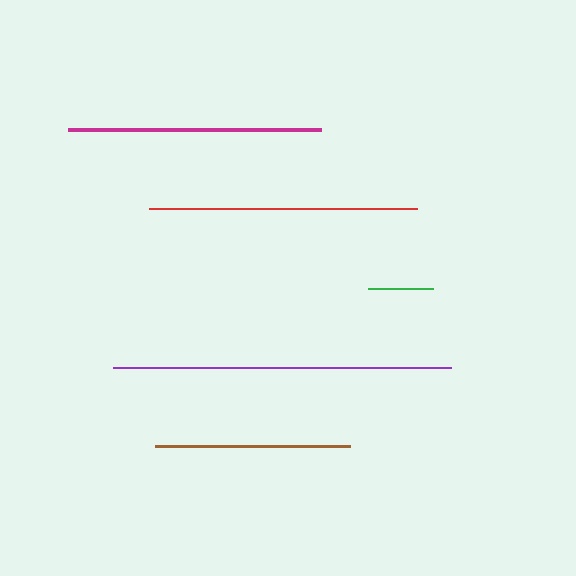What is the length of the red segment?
The red segment is approximately 268 pixels long.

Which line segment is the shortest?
The green line is the shortest at approximately 65 pixels.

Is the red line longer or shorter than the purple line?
The purple line is longer than the red line.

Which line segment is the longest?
The purple line is the longest at approximately 337 pixels.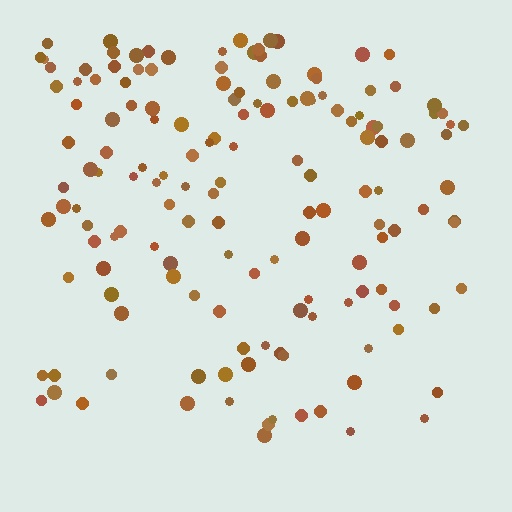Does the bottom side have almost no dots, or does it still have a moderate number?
Still a moderate number, just noticeably fewer than the top.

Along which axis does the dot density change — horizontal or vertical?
Vertical.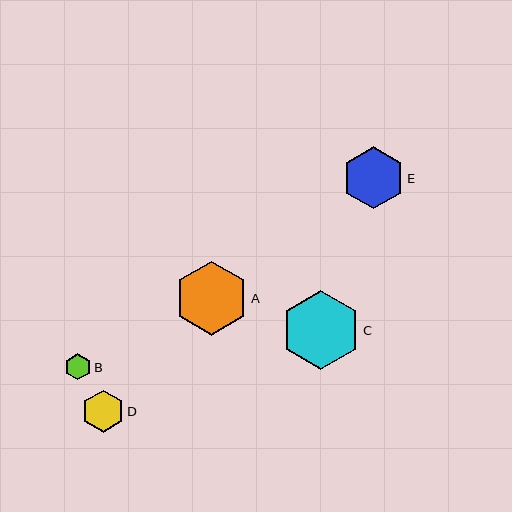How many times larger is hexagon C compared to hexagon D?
Hexagon C is approximately 1.9 times the size of hexagon D.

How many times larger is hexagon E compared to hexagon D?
Hexagon E is approximately 1.5 times the size of hexagon D.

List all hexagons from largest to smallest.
From largest to smallest: C, A, E, D, B.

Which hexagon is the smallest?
Hexagon B is the smallest with a size of approximately 26 pixels.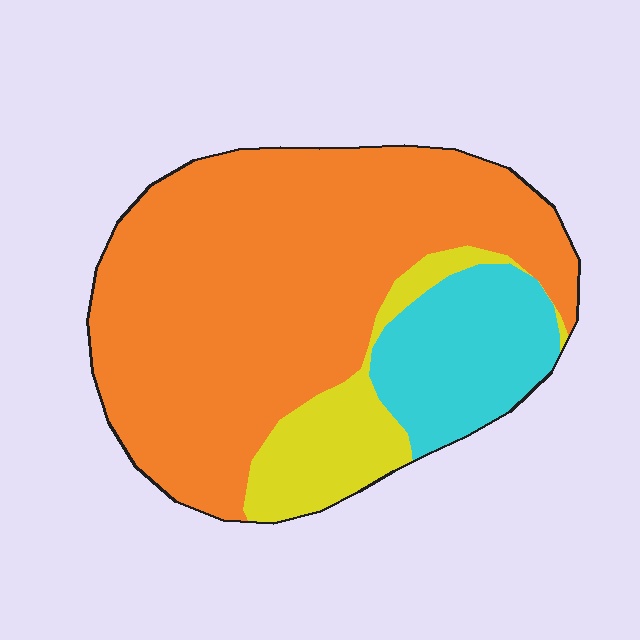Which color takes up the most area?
Orange, at roughly 70%.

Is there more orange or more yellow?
Orange.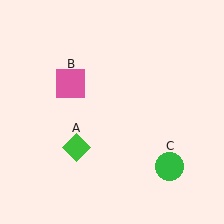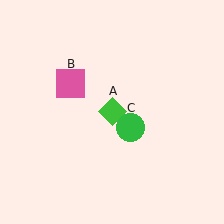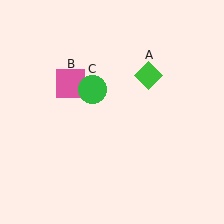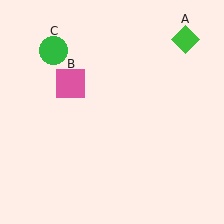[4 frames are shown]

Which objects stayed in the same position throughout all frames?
Pink square (object B) remained stationary.